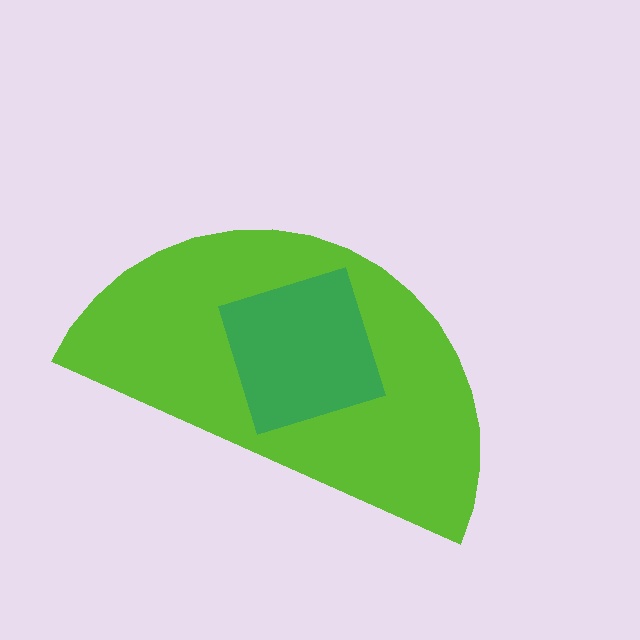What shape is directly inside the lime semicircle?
The green square.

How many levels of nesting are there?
2.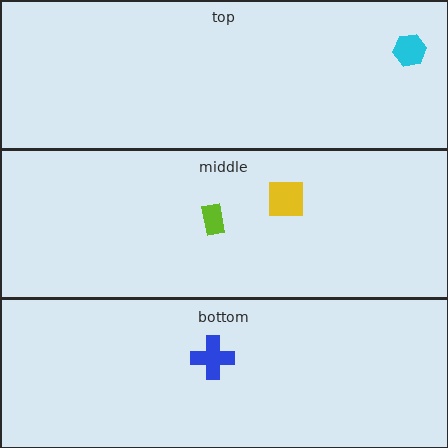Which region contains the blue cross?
The bottom region.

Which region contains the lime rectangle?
The middle region.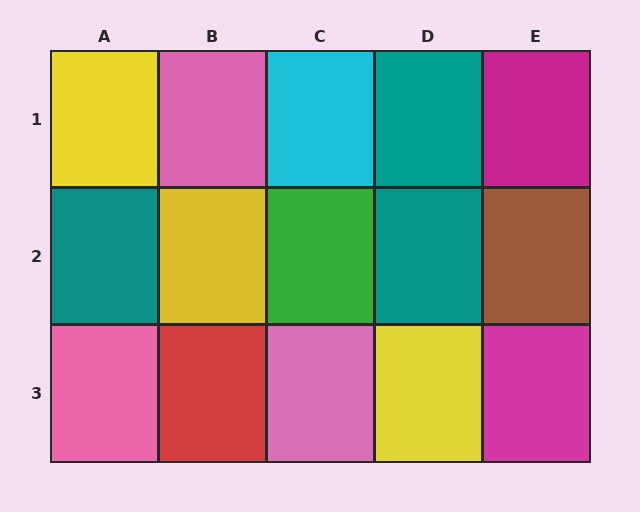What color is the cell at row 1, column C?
Cyan.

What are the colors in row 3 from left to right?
Pink, red, pink, yellow, magenta.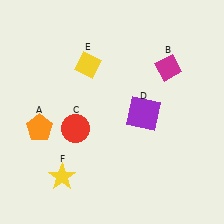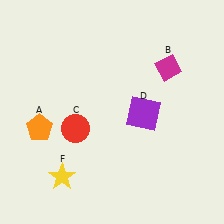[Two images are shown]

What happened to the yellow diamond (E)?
The yellow diamond (E) was removed in Image 2. It was in the top-left area of Image 1.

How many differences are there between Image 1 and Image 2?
There is 1 difference between the two images.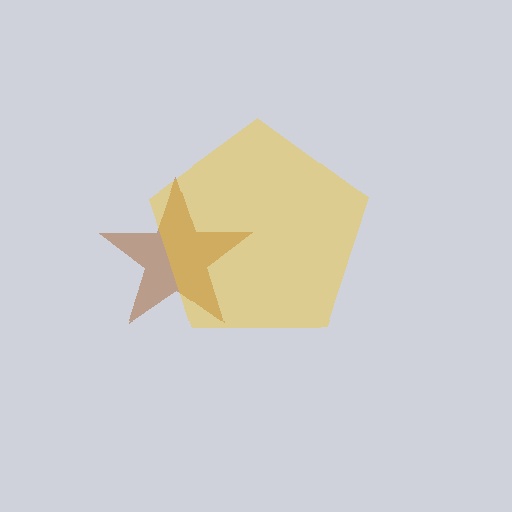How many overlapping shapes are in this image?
There are 2 overlapping shapes in the image.